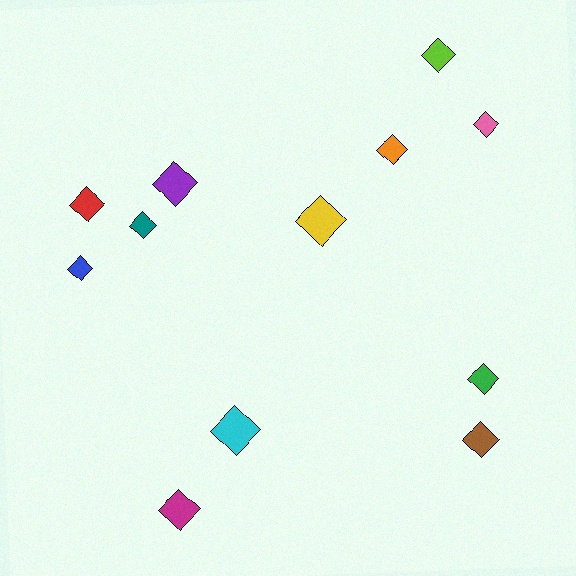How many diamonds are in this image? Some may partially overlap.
There are 12 diamonds.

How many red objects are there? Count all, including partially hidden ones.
There is 1 red object.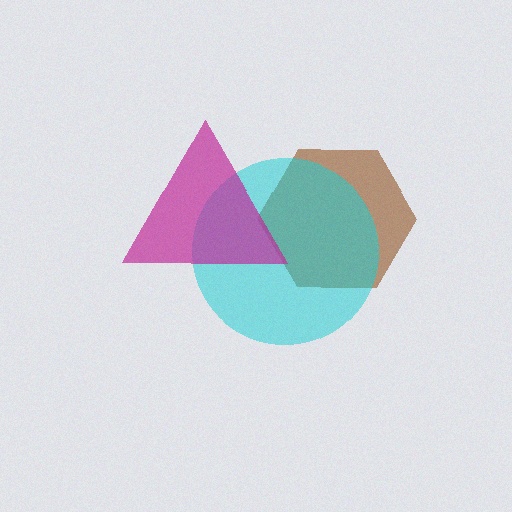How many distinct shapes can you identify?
There are 3 distinct shapes: a brown hexagon, a cyan circle, a magenta triangle.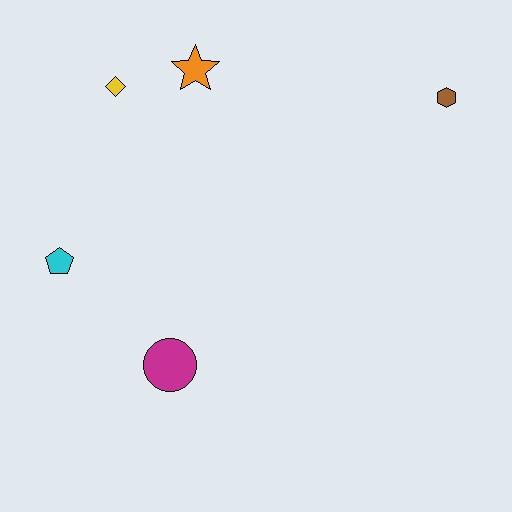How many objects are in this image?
There are 5 objects.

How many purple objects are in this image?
There are no purple objects.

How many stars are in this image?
There is 1 star.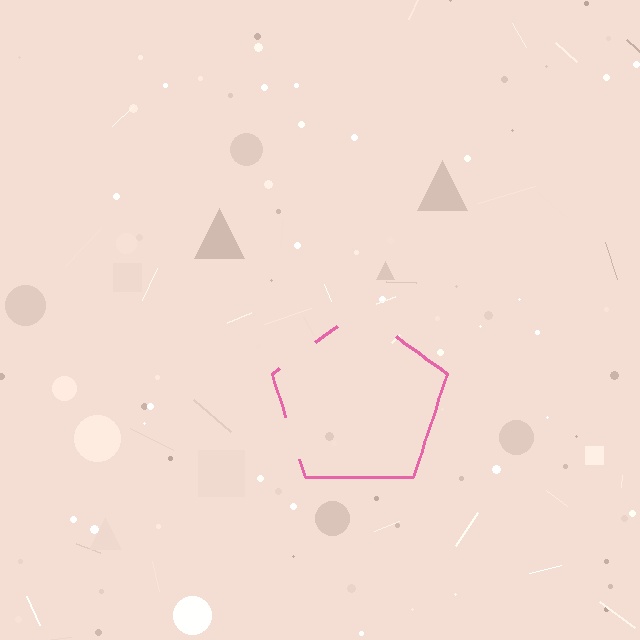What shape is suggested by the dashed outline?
The dashed outline suggests a pentagon.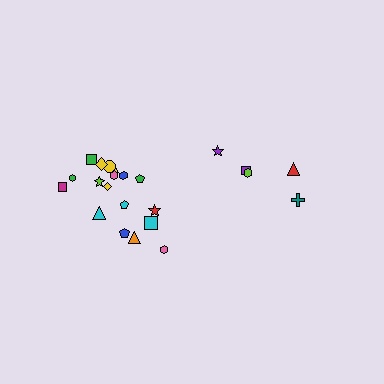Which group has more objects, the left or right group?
The left group.